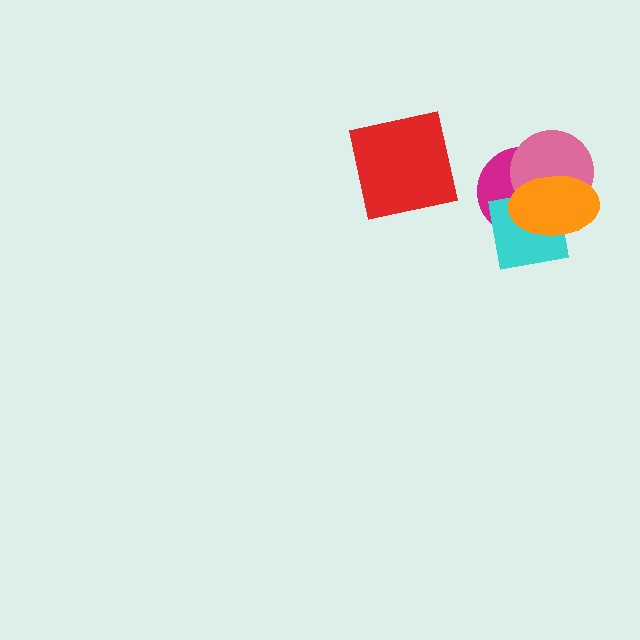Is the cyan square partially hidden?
Yes, it is partially covered by another shape.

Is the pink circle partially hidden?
Yes, it is partially covered by another shape.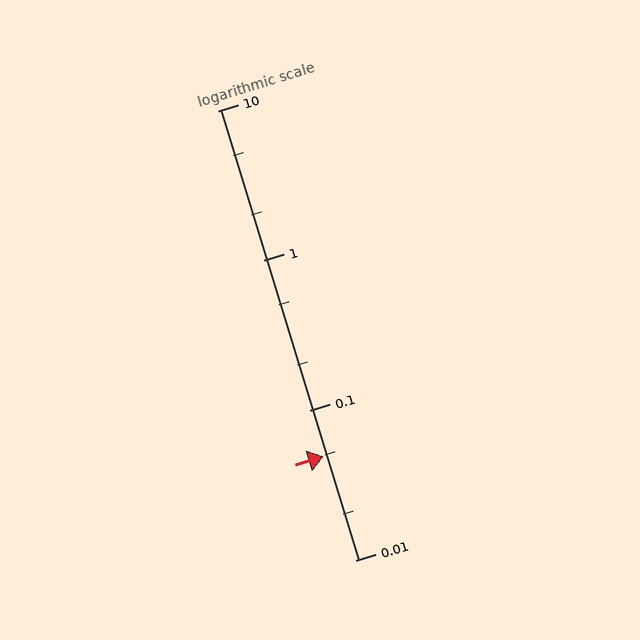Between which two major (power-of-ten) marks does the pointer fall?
The pointer is between 0.01 and 0.1.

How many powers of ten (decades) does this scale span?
The scale spans 3 decades, from 0.01 to 10.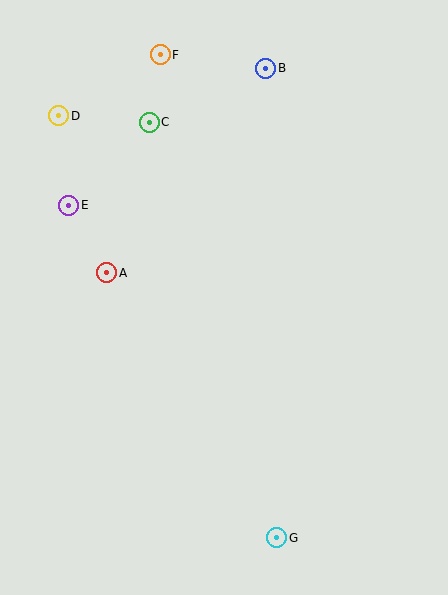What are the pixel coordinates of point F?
Point F is at (160, 55).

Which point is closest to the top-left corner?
Point D is closest to the top-left corner.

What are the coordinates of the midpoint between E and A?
The midpoint between E and A is at (88, 239).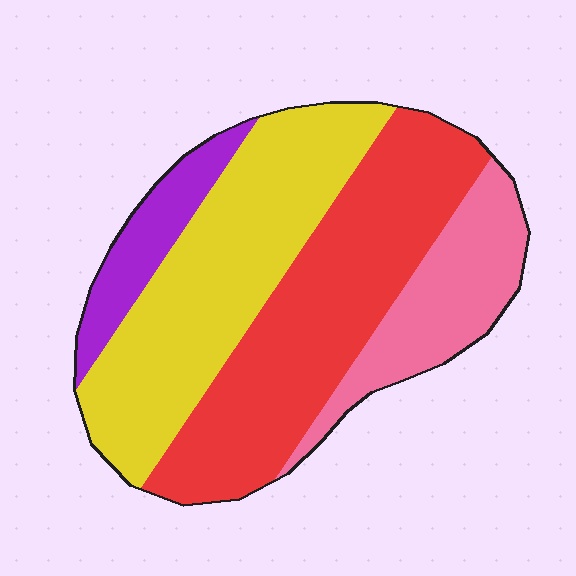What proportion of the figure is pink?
Pink takes up about one sixth (1/6) of the figure.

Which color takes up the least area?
Purple, at roughly 10%.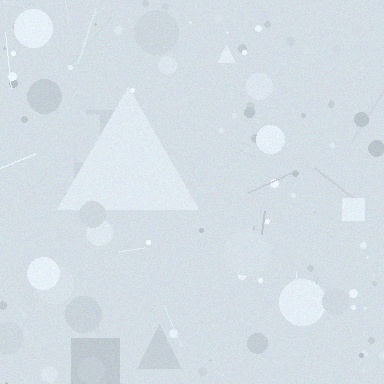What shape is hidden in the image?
A triangle is hidden in the image.